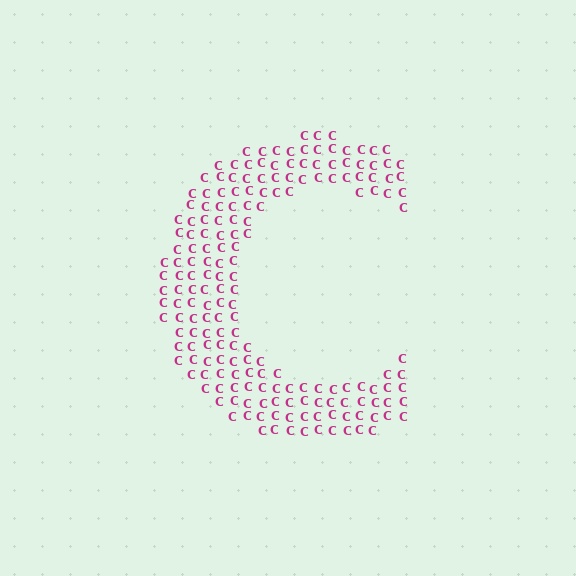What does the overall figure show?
The overall figure shows the letter C.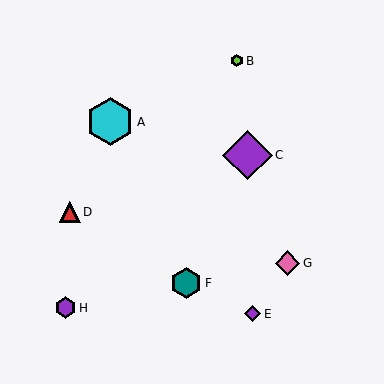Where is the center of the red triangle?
The center of the red triangle is at (70, 212).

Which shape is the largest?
The purple diamond (labeled C) is the largest.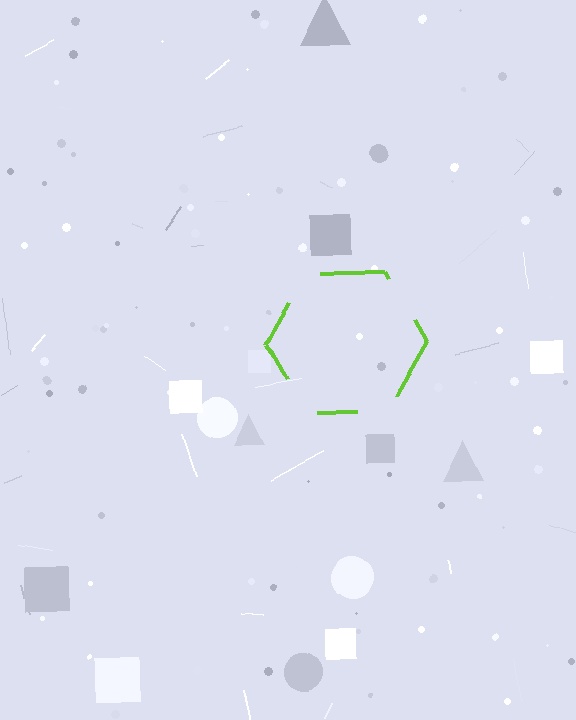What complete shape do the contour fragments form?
The contour fragments form a hexagon.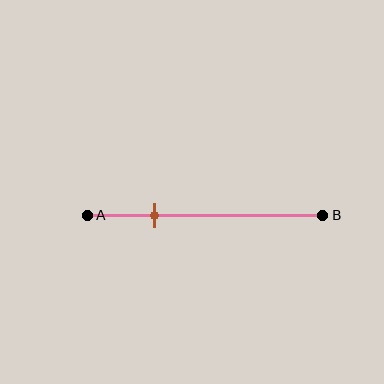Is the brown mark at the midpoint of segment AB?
No, the mark is at about 30% from A, not at the 50% midpoint.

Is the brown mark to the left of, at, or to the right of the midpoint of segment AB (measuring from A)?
The brown mark is to the left of the midpoint of segment AB.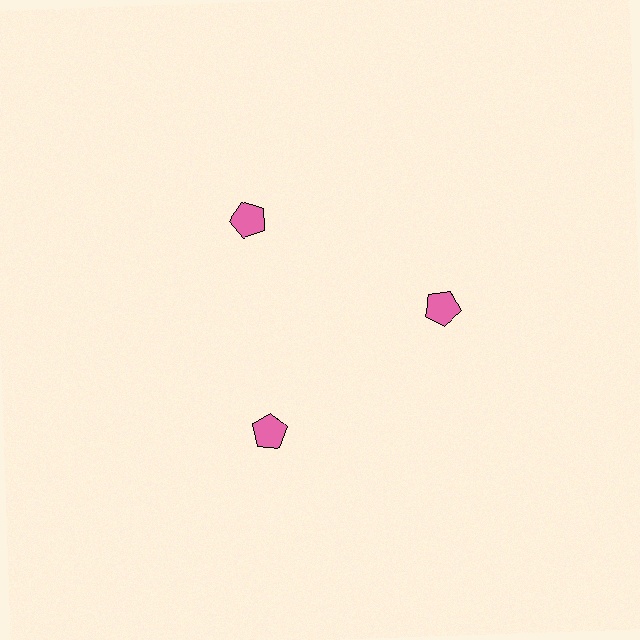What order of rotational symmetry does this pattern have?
This pattern has 3-fold rotational symmetry.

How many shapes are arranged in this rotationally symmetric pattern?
There are 3 shapes, arranged in 3 groups of 1.